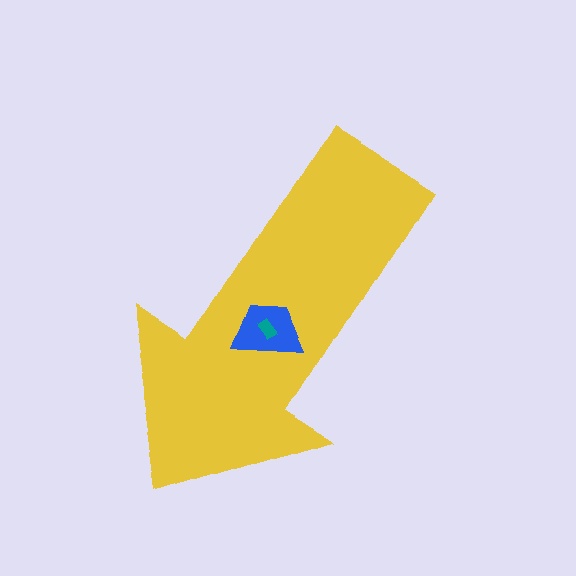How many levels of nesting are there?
3.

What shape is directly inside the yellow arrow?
The blue trapezoid.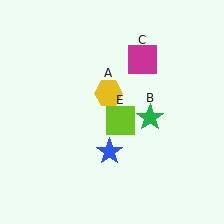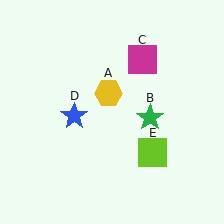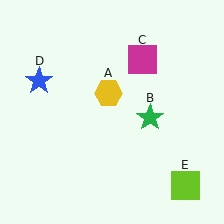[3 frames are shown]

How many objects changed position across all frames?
2 objects changed position: blue star (object D), lime square (object E).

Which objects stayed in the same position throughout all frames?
Yellow hexagon (object A) and green star (object B) and magenta square (object C) remained stationary.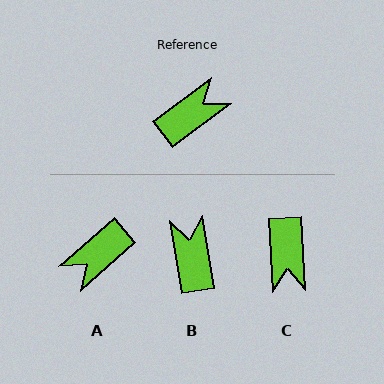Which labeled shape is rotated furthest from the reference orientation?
A, about 176 degrees away.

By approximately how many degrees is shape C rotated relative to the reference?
Approximately 124 degrees clockwise.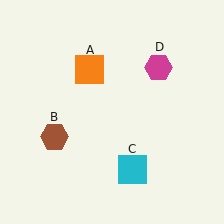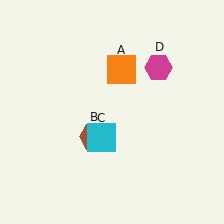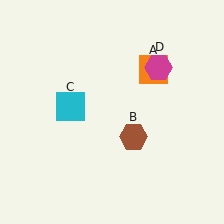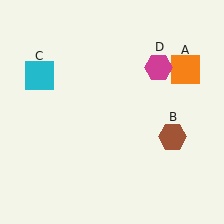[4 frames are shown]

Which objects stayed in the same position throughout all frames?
Magenta hexagon (object D) remained stationary.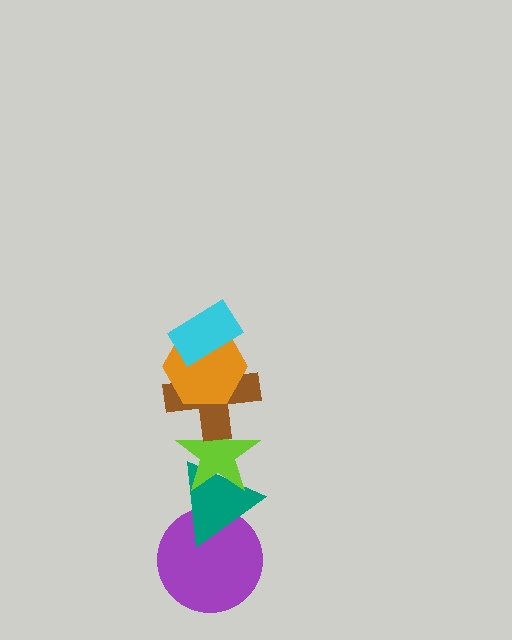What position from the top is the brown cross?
The brown cross is 3rd from the top.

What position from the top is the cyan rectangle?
The cyan rectangle is 1st from the top.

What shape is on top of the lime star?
The brown cross is on top of the lime star.